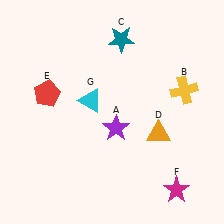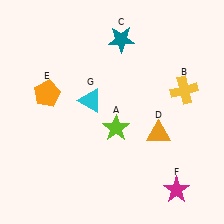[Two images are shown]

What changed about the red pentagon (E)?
In Image 1, E is red. In Image 2, it changed to orange.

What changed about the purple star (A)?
In Image 1, A is purple. In Image 2, it changed to lime.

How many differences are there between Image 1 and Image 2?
There are 2 differences between the two images.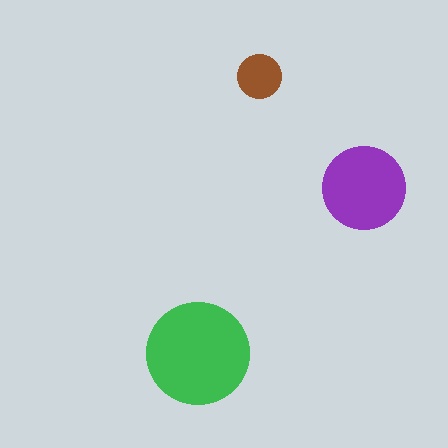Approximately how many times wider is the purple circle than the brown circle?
About 2 times wider.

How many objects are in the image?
There are 3 objects in the image.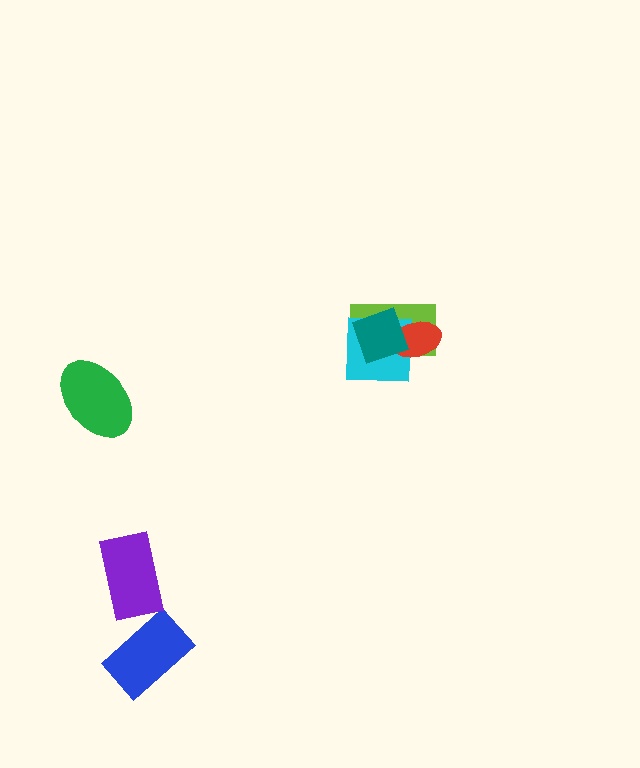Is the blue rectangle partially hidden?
No, no other shape covers it.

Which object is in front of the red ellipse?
The teal diamond is in front of the red ellipse.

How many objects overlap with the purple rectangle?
0 objects overlap with the purple rectangle.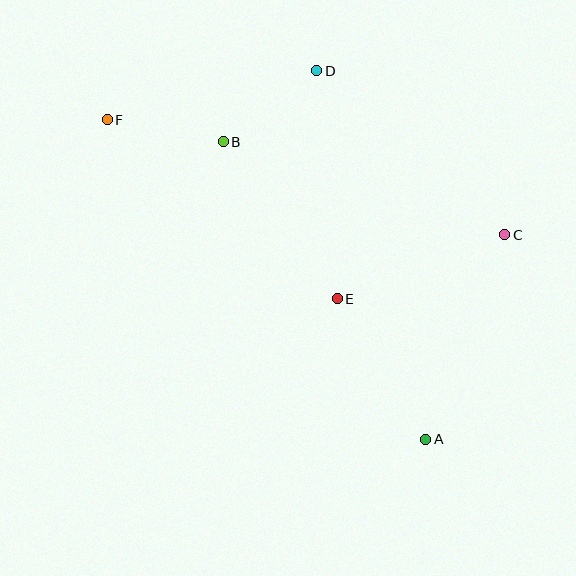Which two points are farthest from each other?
Points A and F are farthest from each other.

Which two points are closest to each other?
Points B and D are closest to each other.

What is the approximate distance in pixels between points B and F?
The distance between B and F is approximately 118 pixels.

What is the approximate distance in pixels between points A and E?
The distance between A and E is approximately 166 pixels.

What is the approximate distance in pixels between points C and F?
The distance between C and F is approximately 414 pixels.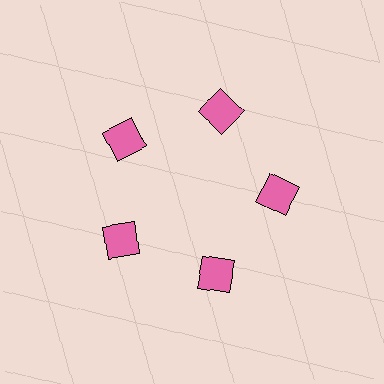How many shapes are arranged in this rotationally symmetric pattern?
There are 5 shapes, arranged in 5 groups of 1.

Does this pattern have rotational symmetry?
Yes, this pattern has 5-fold rotational symmetry. It looks the same after rotating 72 degrees around the center.